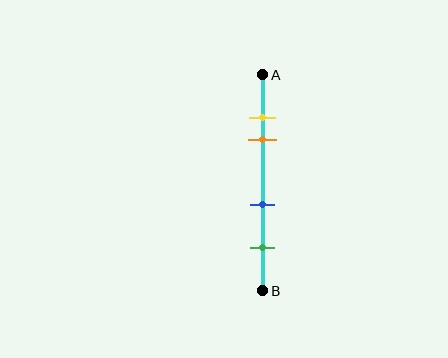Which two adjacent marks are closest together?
The yellow and orange marks are the closest adjacent pair.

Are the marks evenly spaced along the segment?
No, the marks are not evenly spaced.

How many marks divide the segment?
There are 4 marks dividing the segment.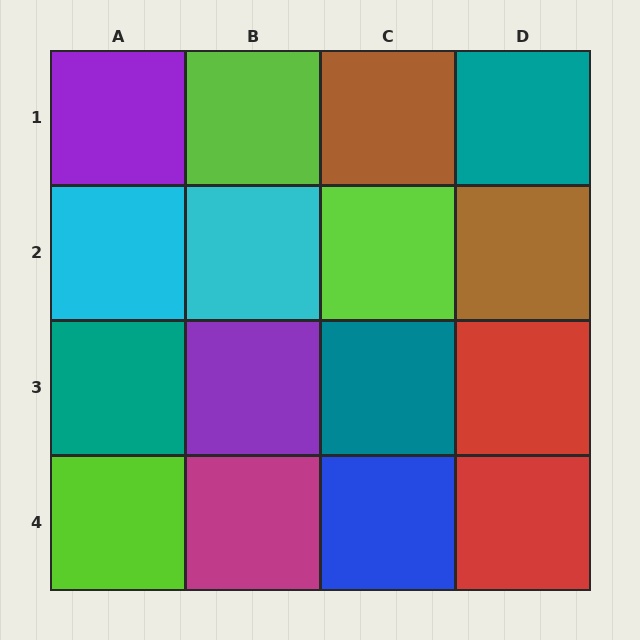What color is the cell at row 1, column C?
Brown.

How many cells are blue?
1 cell is blue.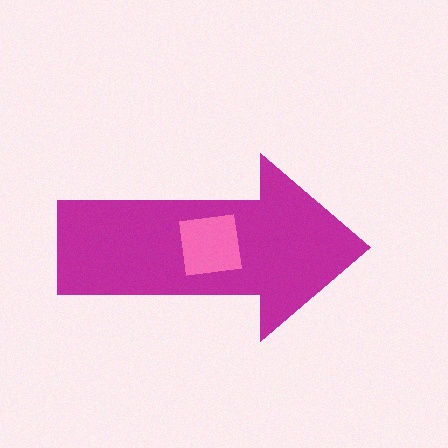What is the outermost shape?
The magenta arrow.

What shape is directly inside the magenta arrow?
The pink square.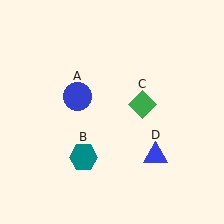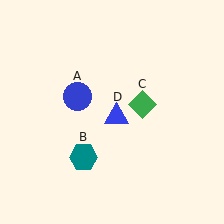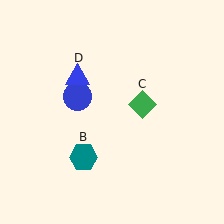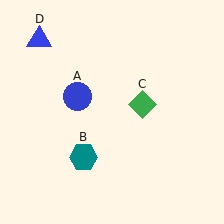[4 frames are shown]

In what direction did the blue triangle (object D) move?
The blue triangle (object D) moved up and to the left.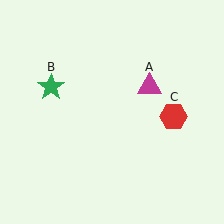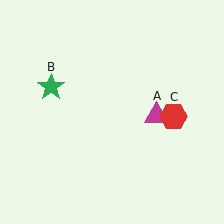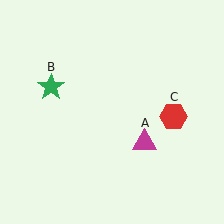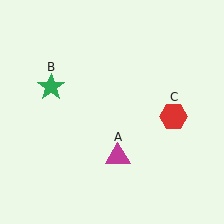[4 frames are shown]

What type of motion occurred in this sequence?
The magenta triangle (object A) rotated clockwise around the center of the scene.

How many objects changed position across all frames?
1 object changed position: magenta triangle (object A).